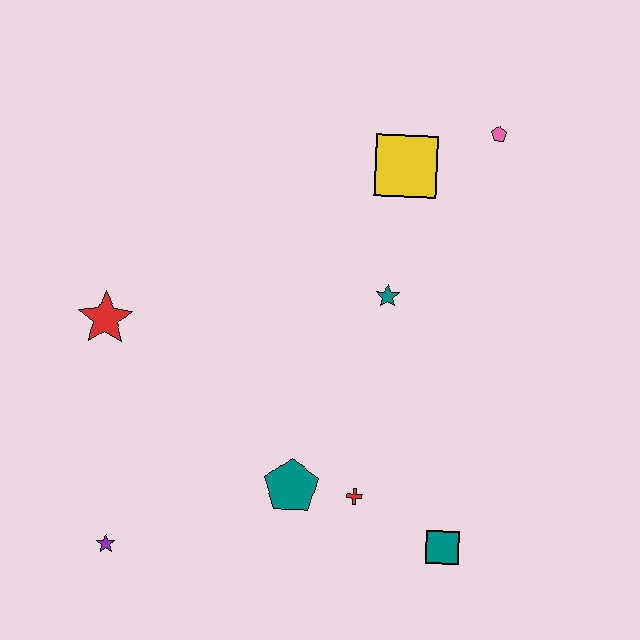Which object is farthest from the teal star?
The purple star is farthest from the teal star.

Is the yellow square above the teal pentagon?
Yes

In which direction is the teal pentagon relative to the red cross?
The teal pentagon is to the left of the red cross.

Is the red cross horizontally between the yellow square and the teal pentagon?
Yes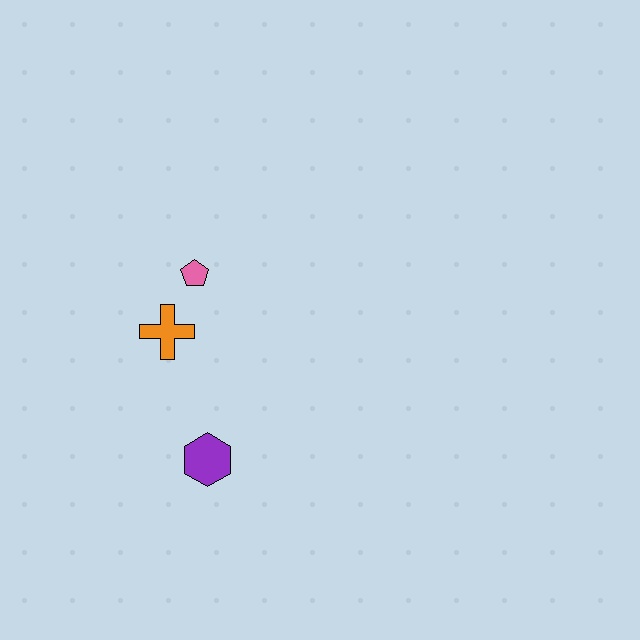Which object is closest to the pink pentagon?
The orange cross is closest to the pink pentagon.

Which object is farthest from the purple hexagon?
The pink pentagon is farthest from the purple hexagon.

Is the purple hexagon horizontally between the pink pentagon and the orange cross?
No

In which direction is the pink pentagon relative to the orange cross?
The pink pentagon is above the orange cross.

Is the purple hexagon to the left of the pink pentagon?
No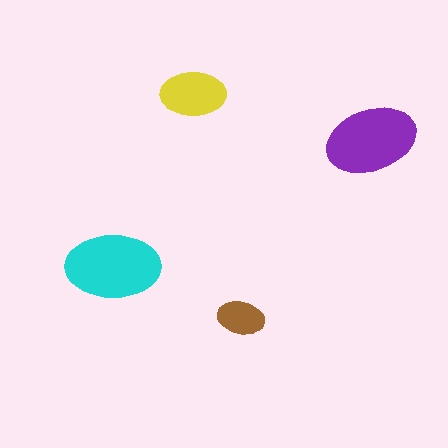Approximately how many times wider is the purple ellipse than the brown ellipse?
About 2 times wider.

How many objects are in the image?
There are 4 objects in the image.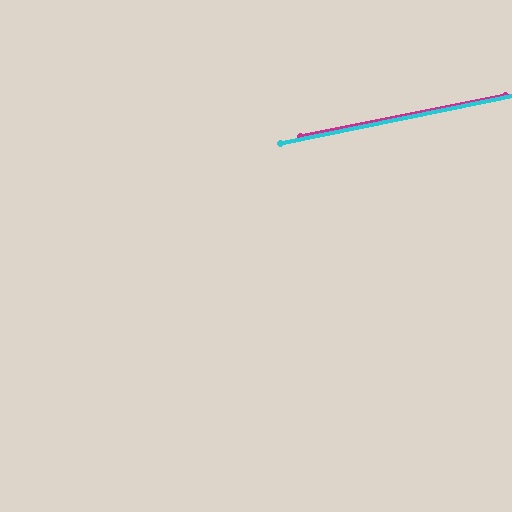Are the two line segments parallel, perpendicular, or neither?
Parallel — their directions differ by only 0.3°.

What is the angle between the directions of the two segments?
Approximately 0 degrees.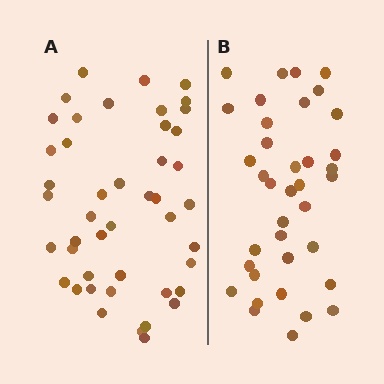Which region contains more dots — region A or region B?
Region A (the left region) has more dots.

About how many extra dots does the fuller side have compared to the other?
Region A has roughly 8 or so more dots than region B.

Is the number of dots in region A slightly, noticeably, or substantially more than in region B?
Region A has only slightly more — the two regions are fairly close. The ratio is roughly 1.2 to 1.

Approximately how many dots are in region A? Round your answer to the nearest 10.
About 40 dots. (The exact count is 45, which rounds to 40.)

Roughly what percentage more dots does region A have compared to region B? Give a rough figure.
About 20% more.